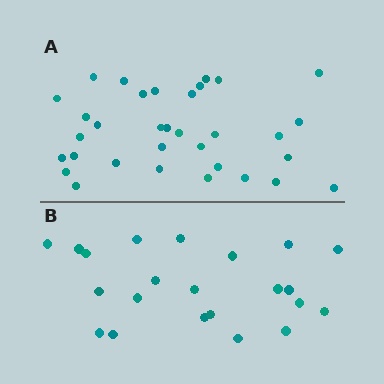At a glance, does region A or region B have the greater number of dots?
Region A (the top region) has more dots.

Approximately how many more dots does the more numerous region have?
Region A has roughly 12 or so more dots than region B.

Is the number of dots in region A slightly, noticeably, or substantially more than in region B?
Region A has substantially more. The ratio is roughly 1.5 to 1.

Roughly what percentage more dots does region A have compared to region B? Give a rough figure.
About 50% more.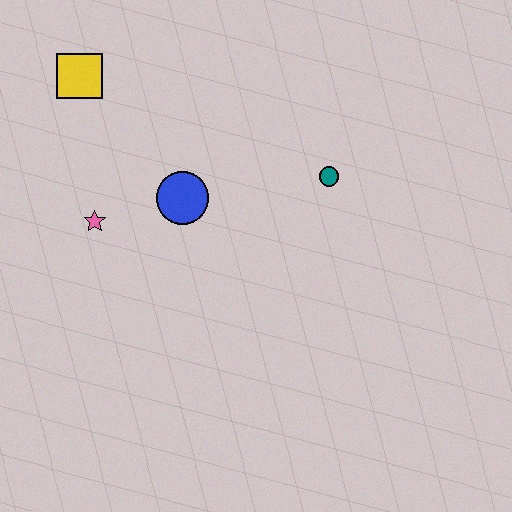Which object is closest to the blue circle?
The pink star is closest to the blue circle.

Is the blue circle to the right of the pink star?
Yes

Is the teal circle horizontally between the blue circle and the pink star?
No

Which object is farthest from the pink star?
The teal circle is farthest from the pink star.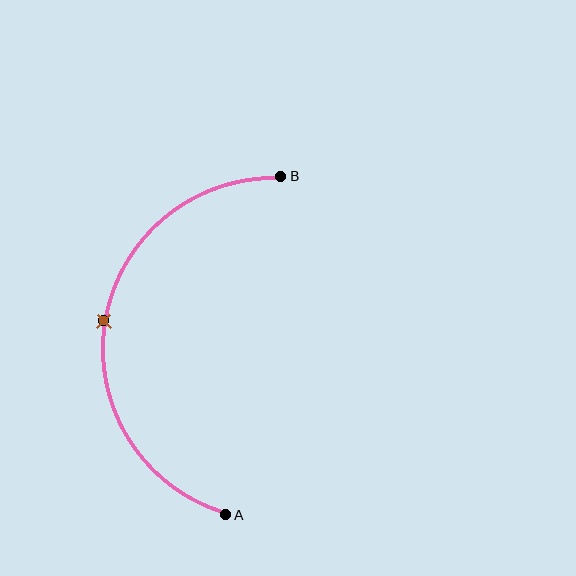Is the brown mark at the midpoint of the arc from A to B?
Yes. The brown mark lies on the arc at equal arc-length from both A and B — it is the arc midpoint.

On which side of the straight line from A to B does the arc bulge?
The arc bulges to the left of the straight line connecting A and B.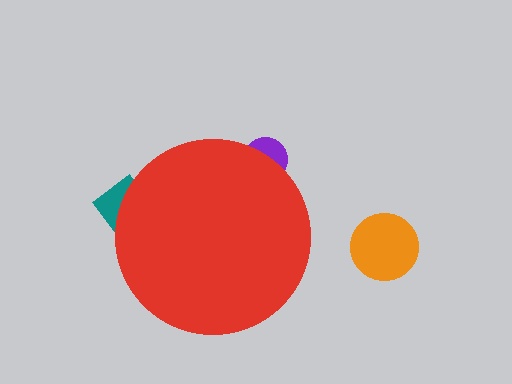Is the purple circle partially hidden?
Yes, the purple circle is partially hidden behind the red circle.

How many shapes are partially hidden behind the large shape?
2 shapes are partially hidden.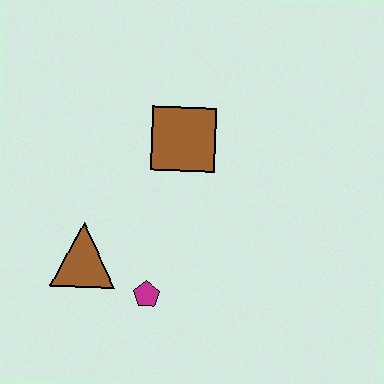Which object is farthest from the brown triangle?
The brown square is farthest from the brown triangle.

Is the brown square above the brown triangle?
Yes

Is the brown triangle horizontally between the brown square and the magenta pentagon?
No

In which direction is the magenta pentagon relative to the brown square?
The magenta pentagon is below the brown square.